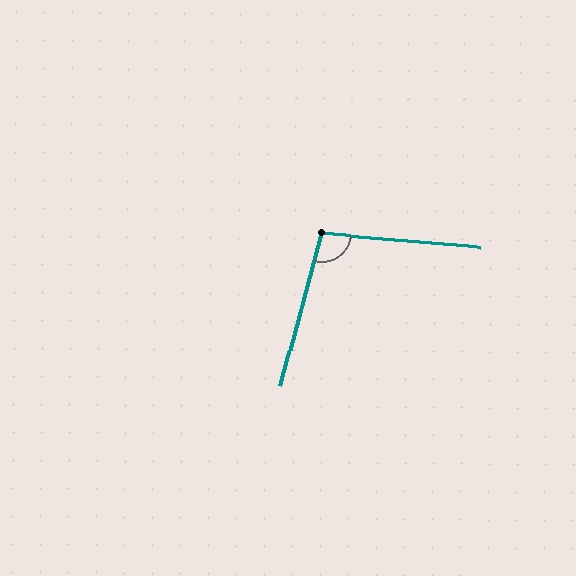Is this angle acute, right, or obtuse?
It is obtuse.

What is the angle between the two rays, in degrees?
Approximately 101 degrees.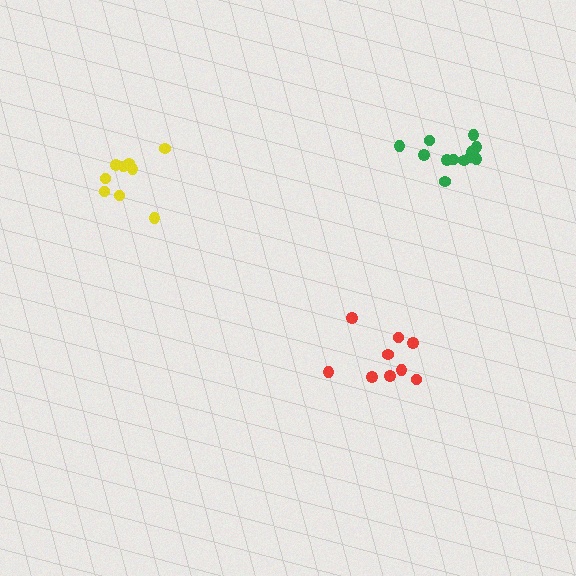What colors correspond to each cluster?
The clusters are colored: red, yellow, green.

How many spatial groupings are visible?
There are 3 spatial groupings.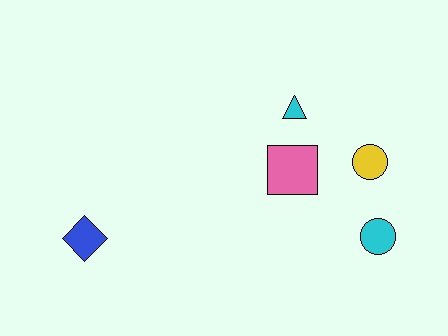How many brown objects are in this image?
There are no brown objects.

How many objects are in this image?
There are 5 objects.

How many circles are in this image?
There are 2 circles.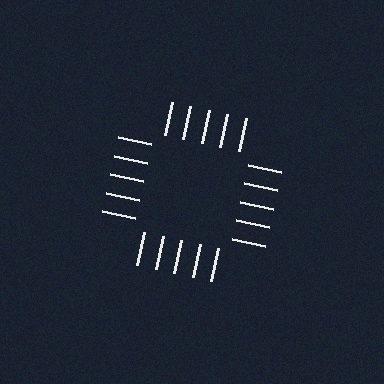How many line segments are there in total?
20 — 5 along each of the 4 edges.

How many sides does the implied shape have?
4 sides — the line-ends trace a square.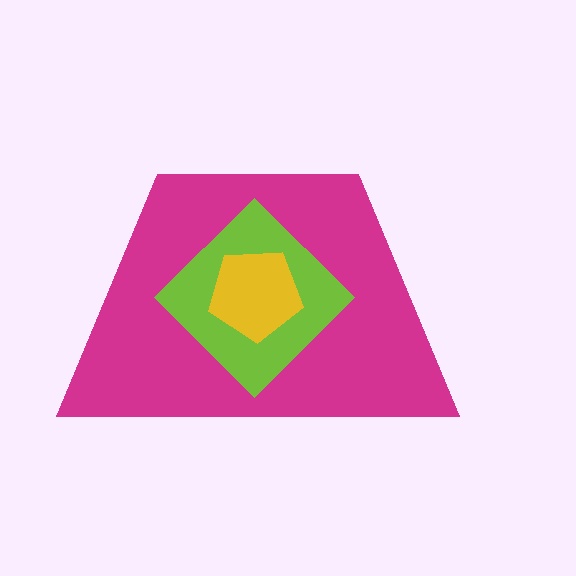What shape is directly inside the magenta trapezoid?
The lime diamond.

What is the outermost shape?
The magenta trapezoid.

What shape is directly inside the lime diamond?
The yellow pentagon.